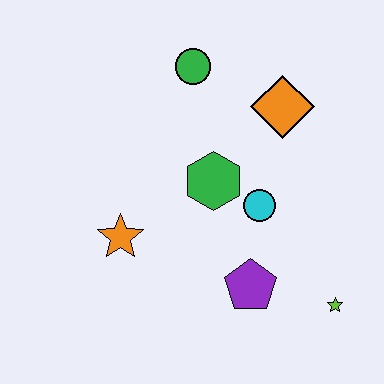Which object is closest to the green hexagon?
The cyan circle is closest to the green hexagon.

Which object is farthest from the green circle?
The lime star is farthest from the green circle.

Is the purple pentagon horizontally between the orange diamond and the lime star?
No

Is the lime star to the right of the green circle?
Yes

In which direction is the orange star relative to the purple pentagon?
The orange star is to the left of the purple pentagon.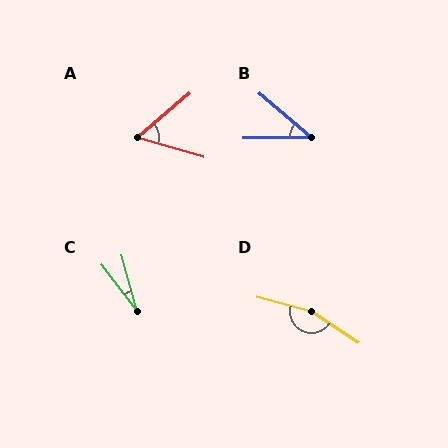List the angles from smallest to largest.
C (22°), B (41°), A (57°), D (161°).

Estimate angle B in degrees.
Approximately 41 degrees.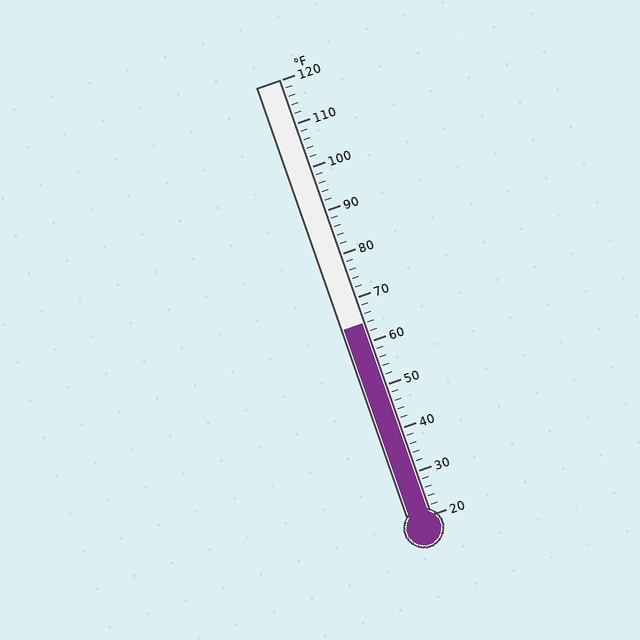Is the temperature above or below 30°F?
The temperature is above 30°F.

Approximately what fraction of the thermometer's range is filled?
The thermometer is filled to approximately 45% of its range.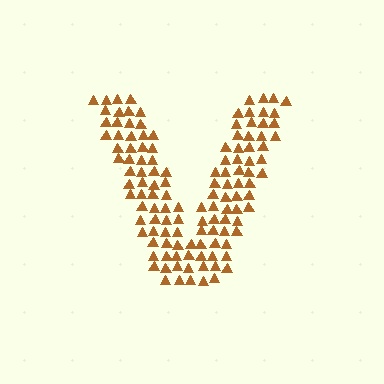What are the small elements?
The small elements are triangles.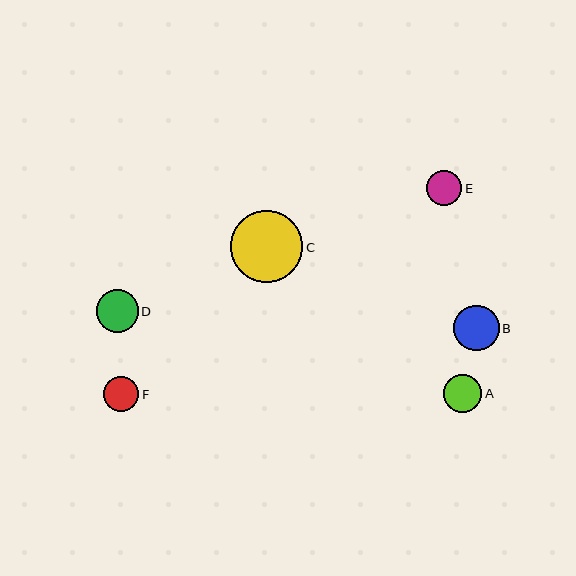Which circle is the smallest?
Circle E is the smallest with a size of approximately 35 pixels.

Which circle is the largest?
Circle C is the largest with a size of approximately 72 pixels.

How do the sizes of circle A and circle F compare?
Circle A and circle F are approximately the same size.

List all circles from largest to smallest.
From largest to smallest: C, B, D, A, F, E.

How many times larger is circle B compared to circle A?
Circle B is approximately 1.2 times the size of circle A.